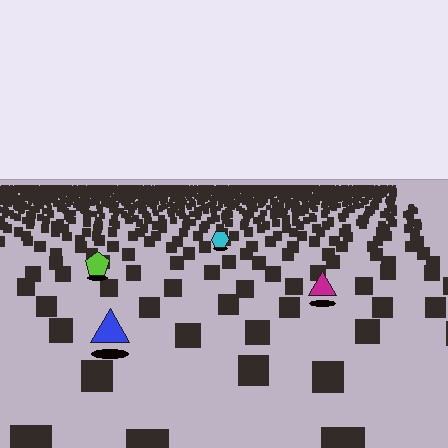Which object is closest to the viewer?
The blue triangle is closest. The texture marks near it are larger and more spread out.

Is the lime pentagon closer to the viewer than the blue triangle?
No. The blue triangle is closer — you can tell from the texture gradient: the ground texture is coarser near it.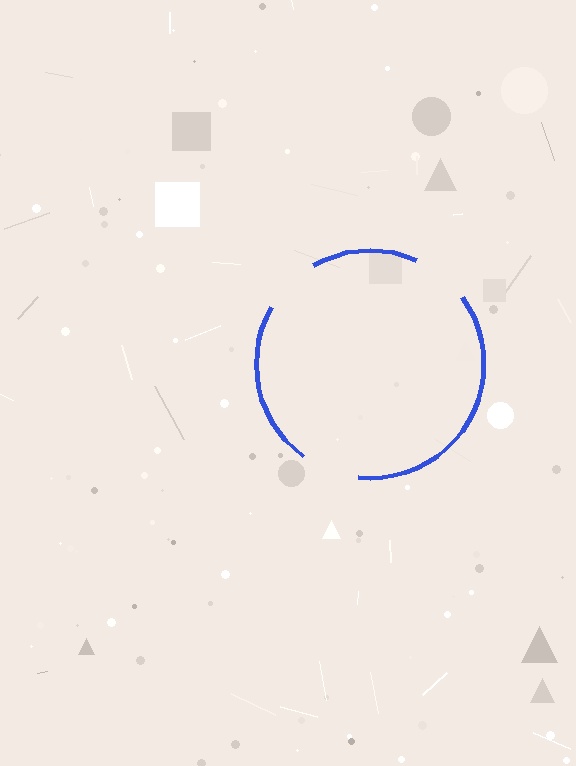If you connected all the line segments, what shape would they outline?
They would outline a circle.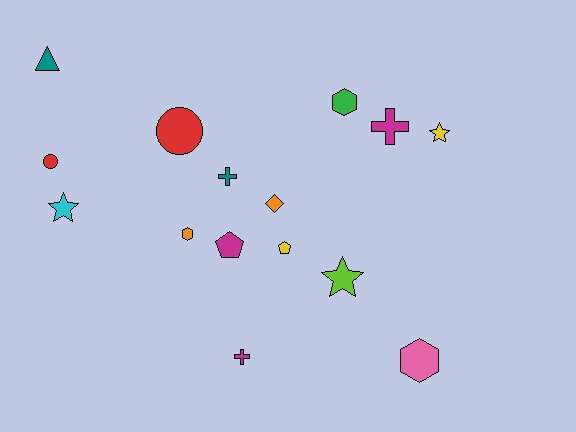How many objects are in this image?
There are 15 objects.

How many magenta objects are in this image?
There are 3 magenta objects.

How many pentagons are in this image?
There are 2 pentagons.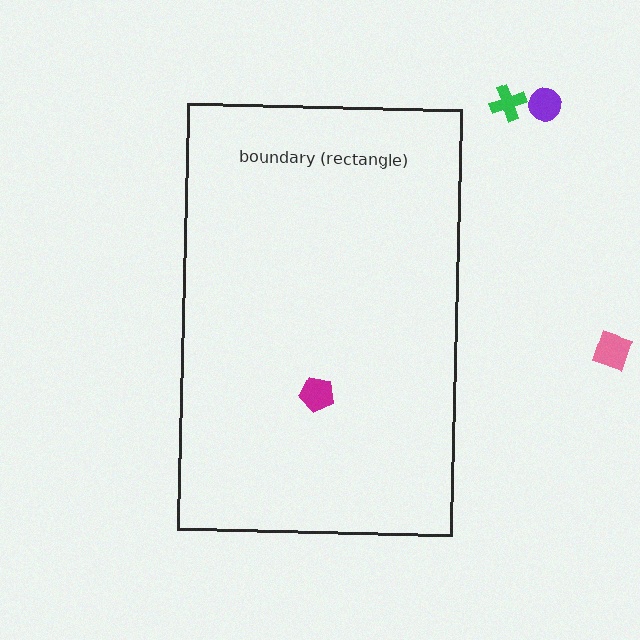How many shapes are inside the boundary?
1 inside, 3 outside.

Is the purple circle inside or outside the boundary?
Outside.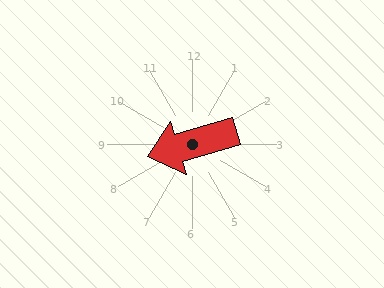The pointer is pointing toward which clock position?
Roughly 8 o'clock.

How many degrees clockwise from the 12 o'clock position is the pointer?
Approximately 254 degrees.